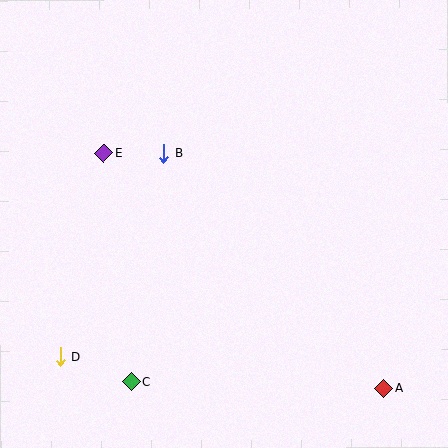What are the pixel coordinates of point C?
Point C is at (131, 382).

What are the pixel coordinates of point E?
Point E is at (103, 153).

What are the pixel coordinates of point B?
Point B is at (163, 153).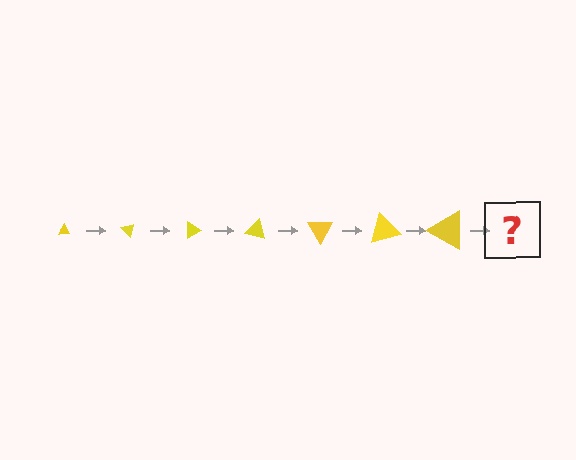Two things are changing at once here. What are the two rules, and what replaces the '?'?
The two rules are that the triangle grows larger each step and it rotates 45 degrees each step. The '?' should be a triangle, larger than the previous one and rotated 315 degrees from the start.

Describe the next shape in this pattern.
It should be a triangle, larger than the previous one and rotated 315 degrees from the start.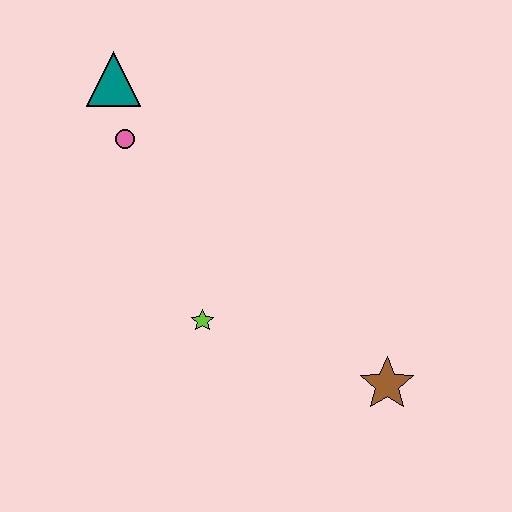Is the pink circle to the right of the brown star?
No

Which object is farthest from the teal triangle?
The brown star is farthest from the teal triangle.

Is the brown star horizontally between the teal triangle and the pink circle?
No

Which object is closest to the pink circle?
The teal triangle is closest to the pink circle.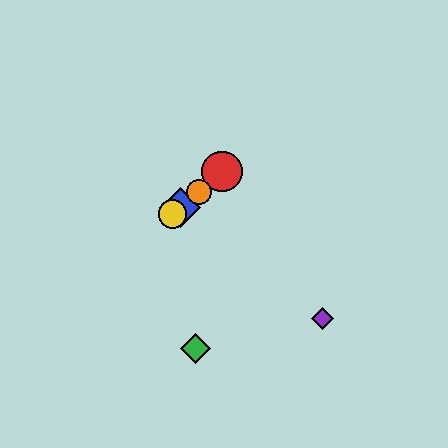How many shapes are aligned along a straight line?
4 shapes (the red circle, the blue diamond, the yellow circle, the orange circle) are aligned along a straight line.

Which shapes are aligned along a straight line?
The red circle, the blue diamond, the yellow circle, the orange circle are aligned along a straight line.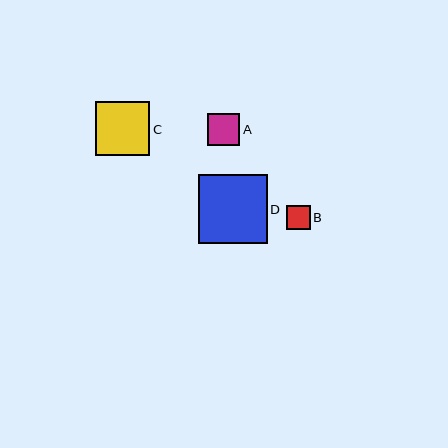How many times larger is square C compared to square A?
Square C is approximately 1.7 times the size of square A.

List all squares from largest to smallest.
From largest to smallest: D, C, A, B.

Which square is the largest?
Square D is the largest with a size of approximately 69 pixels.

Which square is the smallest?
Square B is the smallest with a size of approximately 23 pixels.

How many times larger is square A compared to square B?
Square A is approximately 1.4 times the size of square B.